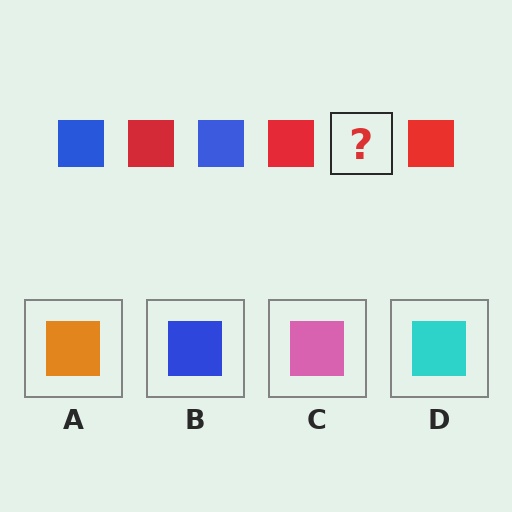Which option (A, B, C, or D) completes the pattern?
B.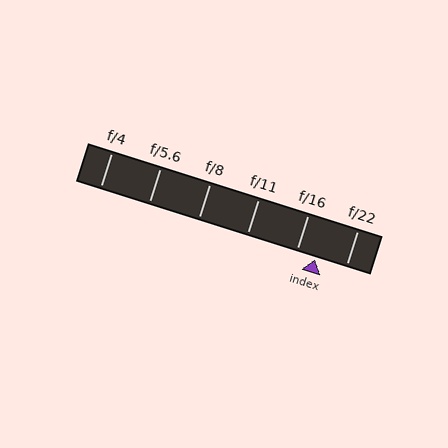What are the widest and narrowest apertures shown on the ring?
The widest aperture shown is f/4 and the narrowest is f/22.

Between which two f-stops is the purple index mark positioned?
The index mark is between f/16 and f/22.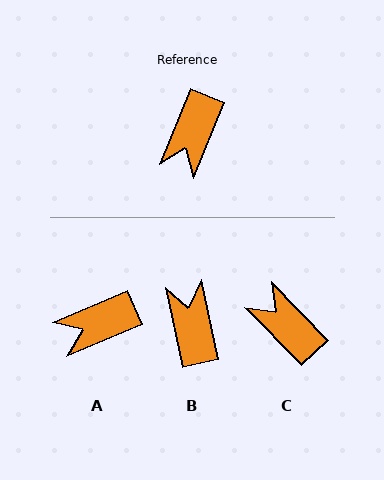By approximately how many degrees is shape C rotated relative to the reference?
Approximately 114 degrees clockwise.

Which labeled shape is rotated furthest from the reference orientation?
B, about 145 degrees away.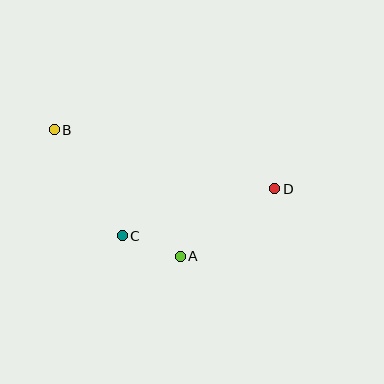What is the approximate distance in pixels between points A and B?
The distance between A and B is approximately 179 pixels.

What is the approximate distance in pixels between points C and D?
The distance between C and D is approximately 159 pixels.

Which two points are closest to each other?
Points A and C are closest to each other.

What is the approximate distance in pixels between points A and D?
The distance between A and D is approximately 116 pixels.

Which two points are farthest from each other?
Points B and D are farthest from each other.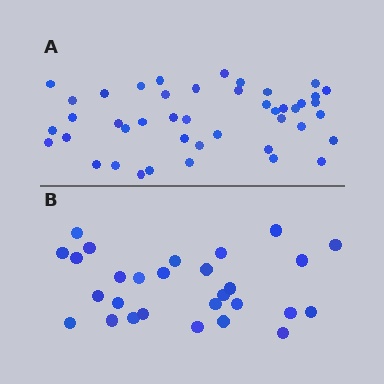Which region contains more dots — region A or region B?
Region A (the top region) has more dots.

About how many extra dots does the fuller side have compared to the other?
Region A has approximately 15 more dots than region B.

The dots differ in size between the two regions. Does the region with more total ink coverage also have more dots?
No. Region B has more total ink coverage because its dots are larger, but region A actually contains more individual dots. Total area can be misleading — the number of items is what matters here.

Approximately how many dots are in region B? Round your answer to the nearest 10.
About 30 dots. (The exact count is 28, which rounds to 30.)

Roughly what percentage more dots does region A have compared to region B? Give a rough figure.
About 55% more.